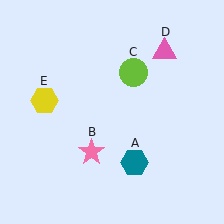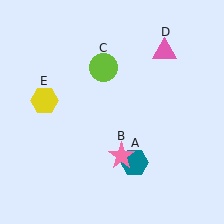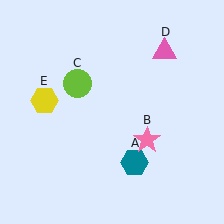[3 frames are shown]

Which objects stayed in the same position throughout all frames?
Teal hexagon (object A) and pink triangle (object D) and yellow hexagon (object E) remained stationary.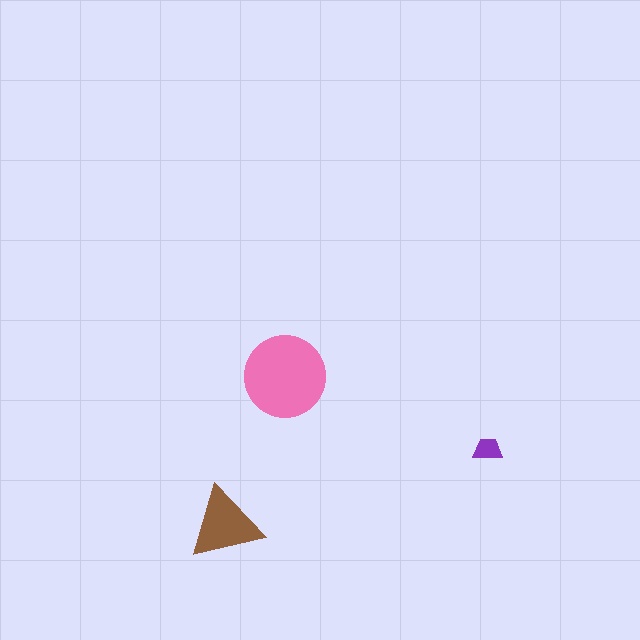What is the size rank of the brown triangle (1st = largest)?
2nd.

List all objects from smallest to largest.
The purple trapezoid, the brown triangle, the pink circle.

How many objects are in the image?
There are 3 objects in the image.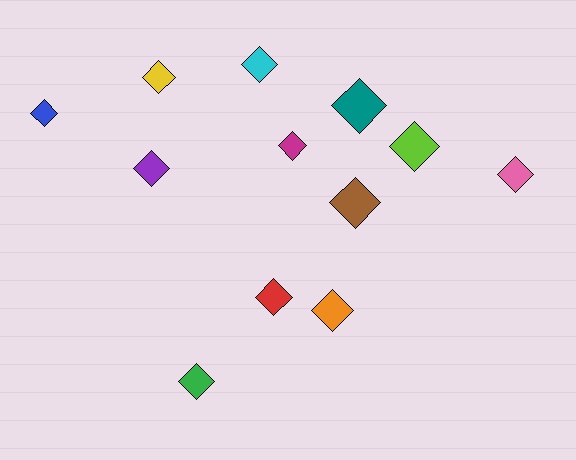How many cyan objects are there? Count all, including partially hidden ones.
There is 1 cyan object.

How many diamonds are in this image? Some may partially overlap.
There are 12 diamonds.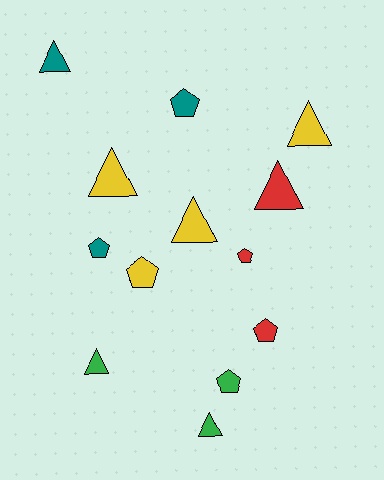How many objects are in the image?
There are 13 objects.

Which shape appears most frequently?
Triangle, with 7 objects.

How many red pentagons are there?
There are 2 red pentagons.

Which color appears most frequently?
Yellow, with 4 objects.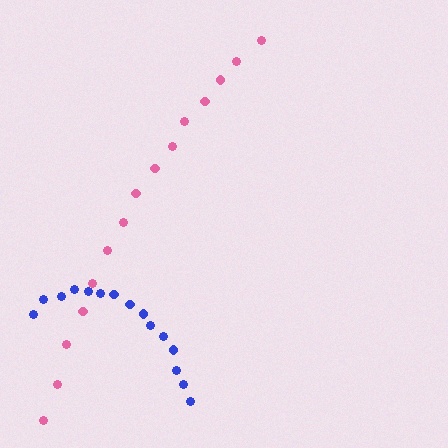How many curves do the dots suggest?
There are 2 distinct paths.